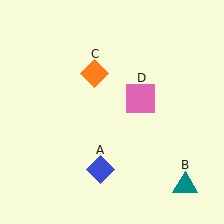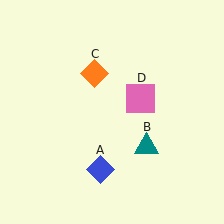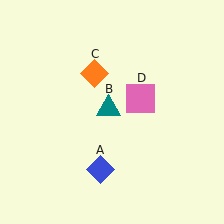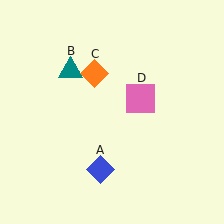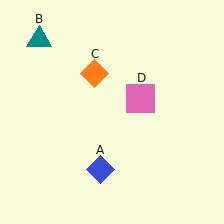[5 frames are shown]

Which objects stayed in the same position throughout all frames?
Blue diamond (object A) and orange diamond (object C) and pink square (object D) remained stationary.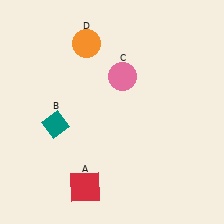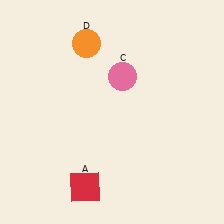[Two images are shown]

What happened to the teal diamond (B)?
The teal diamond (B) was removed in Image 2. It was in the bottom-left area of Image 1.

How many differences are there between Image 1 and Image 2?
There is 1 difference between the two images.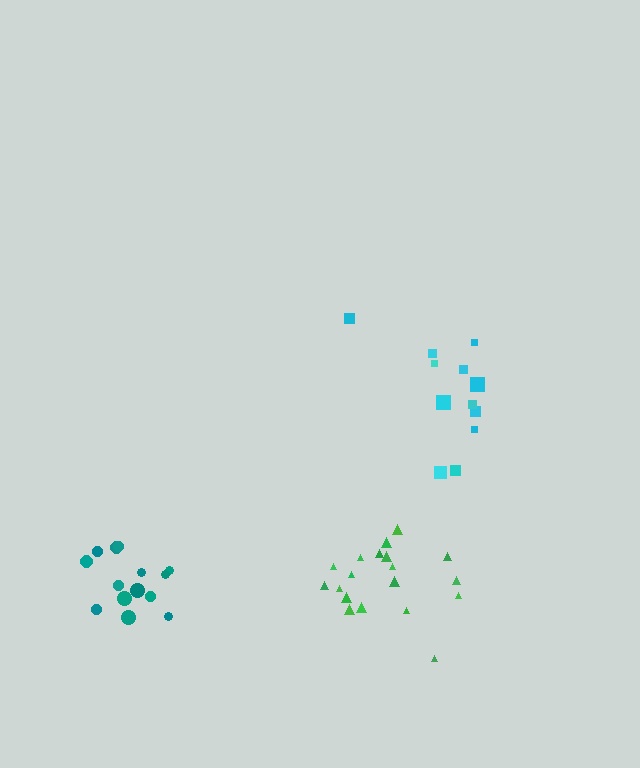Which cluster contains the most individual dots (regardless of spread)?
Green (19).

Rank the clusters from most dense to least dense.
green, teal, cyan.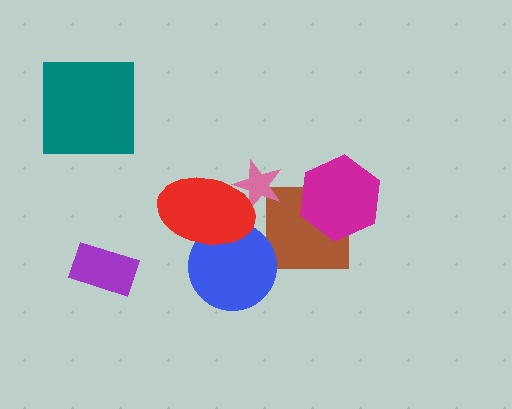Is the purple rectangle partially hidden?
No, no other shape covers it.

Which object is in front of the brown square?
The magenta hexagon is in front of the brown square.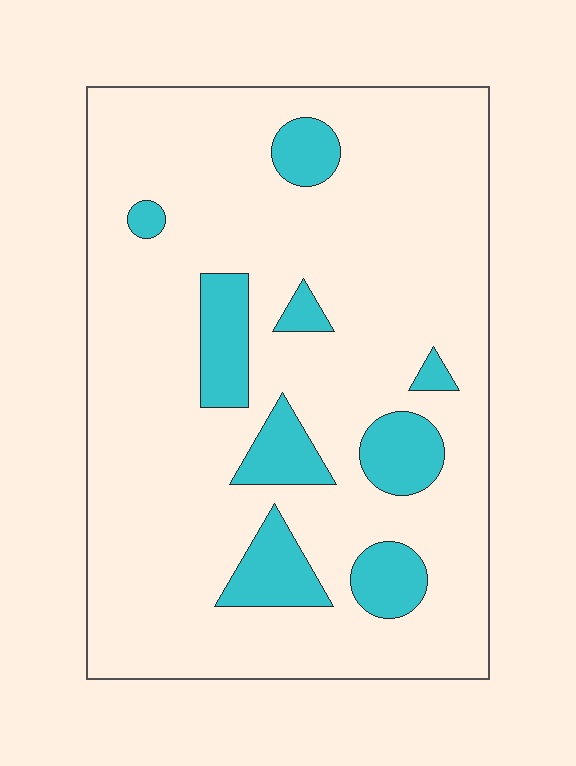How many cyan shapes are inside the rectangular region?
9.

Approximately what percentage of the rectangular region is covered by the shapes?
Approximately 15%.